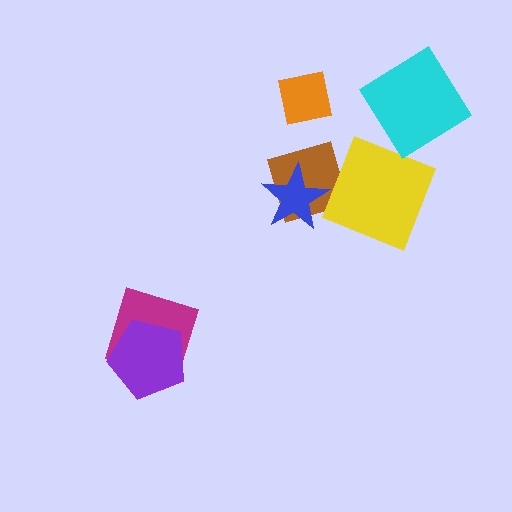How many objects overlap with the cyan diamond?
0 objects overlap with the cyan diamond.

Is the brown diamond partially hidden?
Yes, it is partially covered by another shape.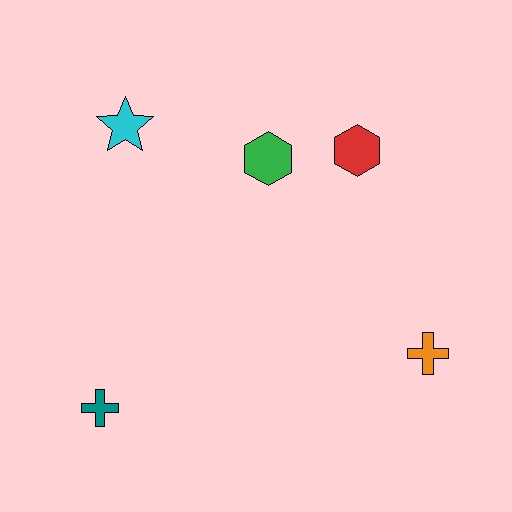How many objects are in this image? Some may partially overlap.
There are 5 objects.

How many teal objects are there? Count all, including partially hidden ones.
There is 1 teal object.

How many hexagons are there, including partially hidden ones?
There are 2 hexagons.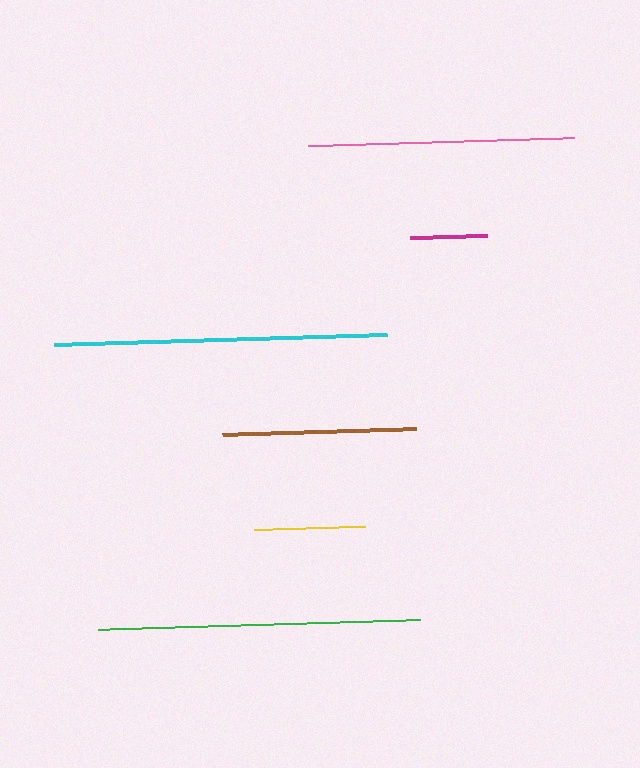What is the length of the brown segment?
The brown segment is approximately 193 pixels long.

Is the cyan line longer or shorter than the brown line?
The cyan line is longer than the brown line.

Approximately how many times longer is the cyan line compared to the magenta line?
The cyan line is approximately 4.4 times the length of the magenta line.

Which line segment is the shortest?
The magenta line is the shortest at approximately 76 pixels.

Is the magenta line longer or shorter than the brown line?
The brown line is longer than the magenta line.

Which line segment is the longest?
The cyan line is the longest at approximately 333 pixels.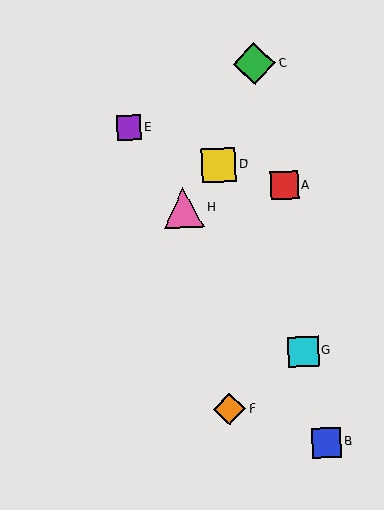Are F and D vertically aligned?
Yes, both are at x≈230.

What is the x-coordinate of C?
Object C is at x≈254.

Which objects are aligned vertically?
Objects D, F are aligned vertically.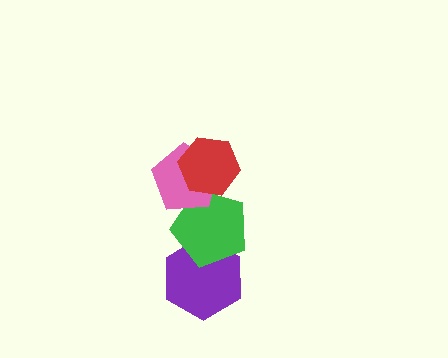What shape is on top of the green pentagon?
The pink pentagon is on top of the green pentagon.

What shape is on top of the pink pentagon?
The red hexagon is on top of the pink pentagon.